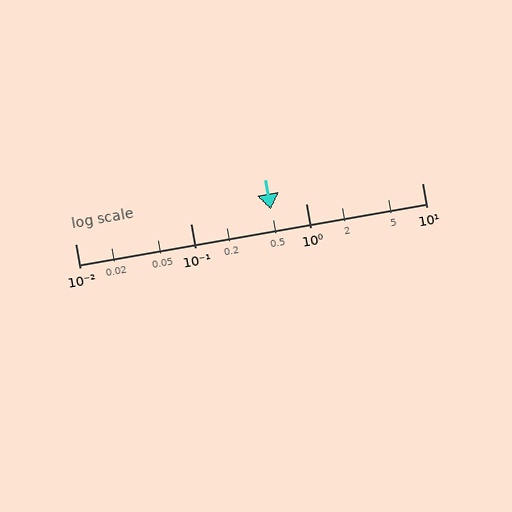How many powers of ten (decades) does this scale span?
The scale spans 3 decades, from 0.01 to 10.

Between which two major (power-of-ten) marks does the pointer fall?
The pointer is between 0.1 and 1.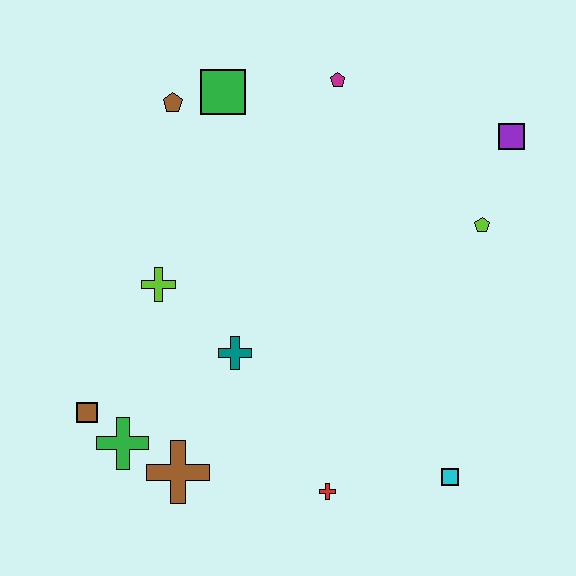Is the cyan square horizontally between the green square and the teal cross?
No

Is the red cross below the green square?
Yes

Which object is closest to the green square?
The brown pentagon is closest to the green square.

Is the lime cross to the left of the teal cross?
Yes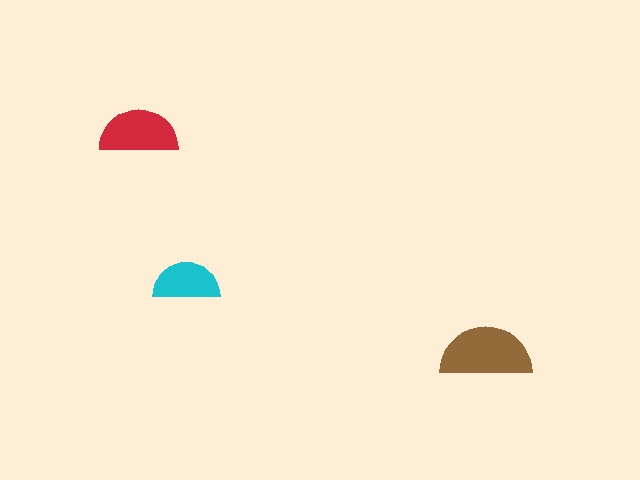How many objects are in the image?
There are 3 objects in the image.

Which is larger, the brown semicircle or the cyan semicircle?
The brown one.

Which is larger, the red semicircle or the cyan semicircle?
The red one.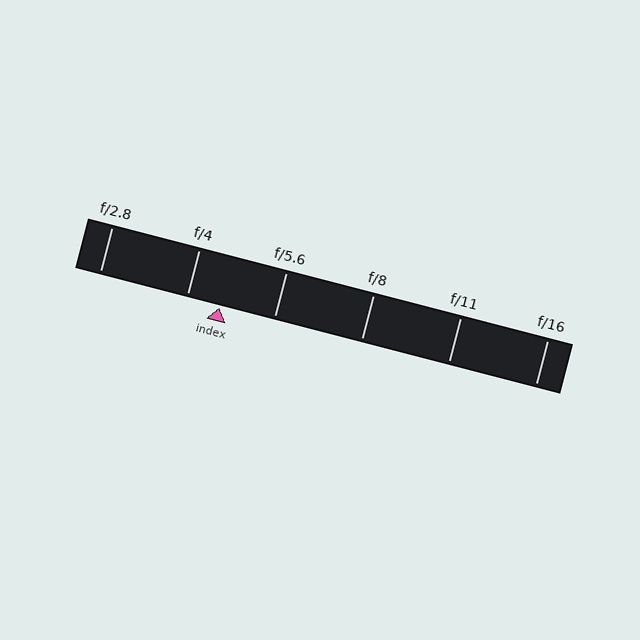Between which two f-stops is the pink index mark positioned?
The index mark is between f/4 and f/5.6.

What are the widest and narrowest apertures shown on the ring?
The widest aperture shown is f/2.8 and the narrowest is f/16.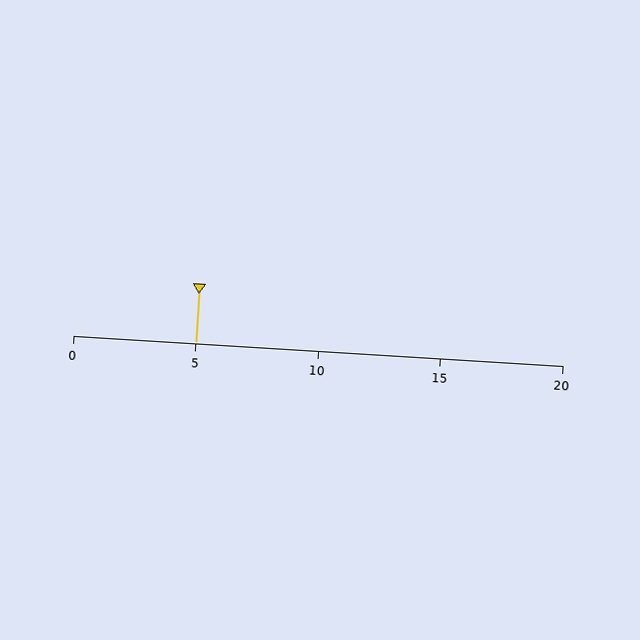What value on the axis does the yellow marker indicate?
The marker indicates approximately 5.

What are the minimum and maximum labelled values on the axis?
The axis runs from 0 to 20.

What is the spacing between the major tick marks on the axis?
The major ticks are spaced 5 apart.